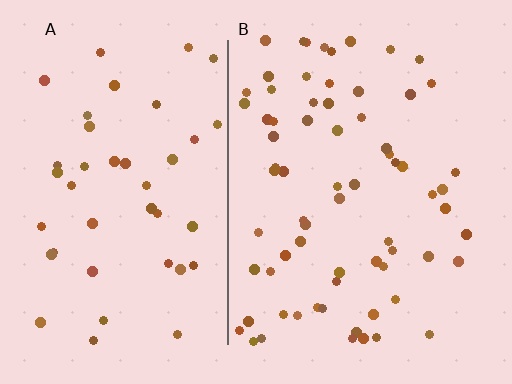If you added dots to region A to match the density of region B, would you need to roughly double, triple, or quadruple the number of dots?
Approximately double.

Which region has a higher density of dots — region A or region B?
B (the right).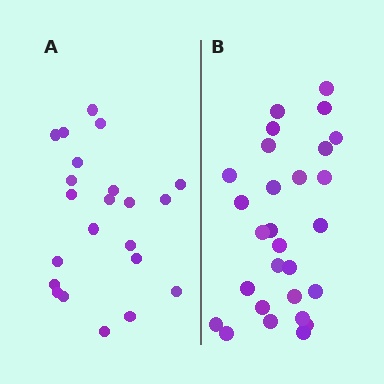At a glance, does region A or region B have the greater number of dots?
Region B (the right region) has more dots.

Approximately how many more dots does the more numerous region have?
Region B has about 6 more dots than region A.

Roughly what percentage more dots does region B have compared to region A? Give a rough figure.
About 25% more.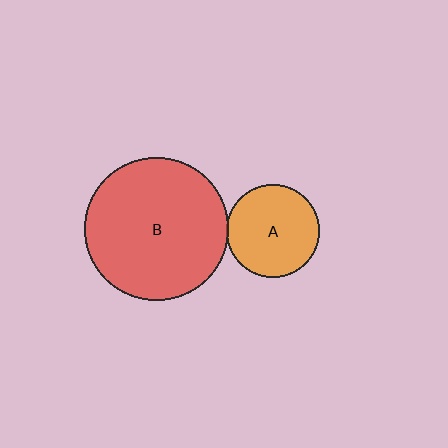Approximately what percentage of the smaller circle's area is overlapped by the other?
Approximately 5%.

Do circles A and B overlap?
Yes.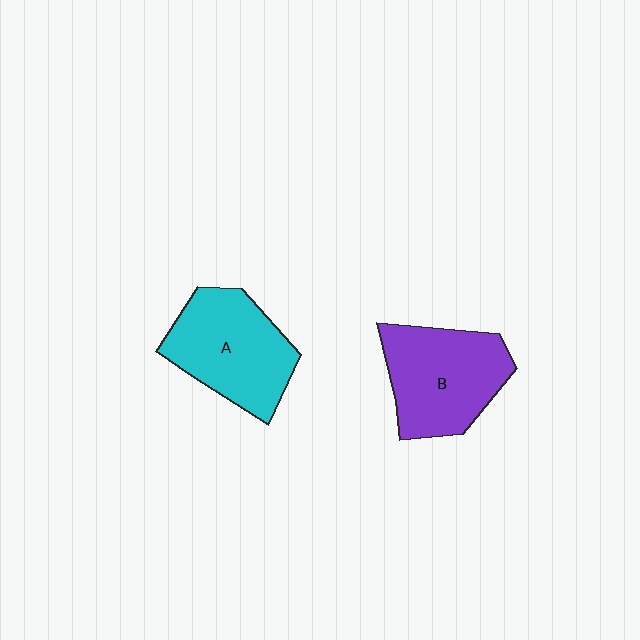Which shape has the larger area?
Shape B (purple).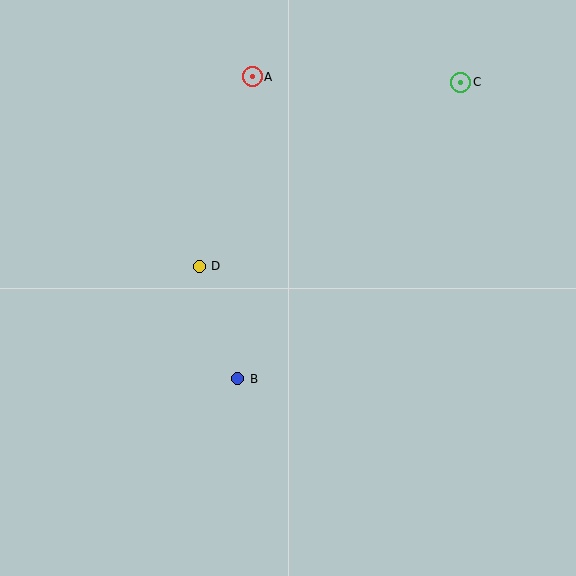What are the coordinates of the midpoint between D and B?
The midpoint between D and B is at (218, 323).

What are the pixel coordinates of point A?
Point A is at (252, 77).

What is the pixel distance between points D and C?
The distance between D and C is 320 pixels.